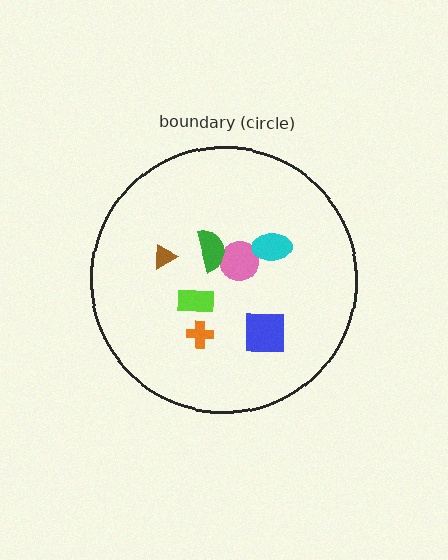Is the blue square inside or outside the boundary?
Inside.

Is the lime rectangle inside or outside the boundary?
Inside.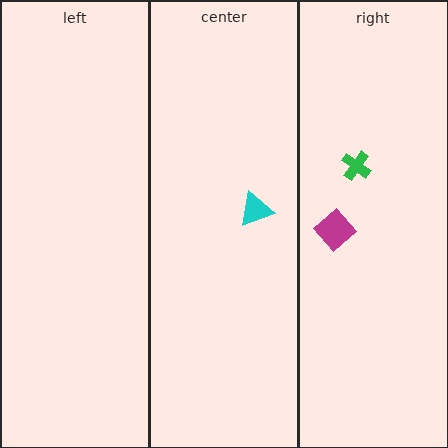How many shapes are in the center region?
1.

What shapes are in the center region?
The cyan triangle.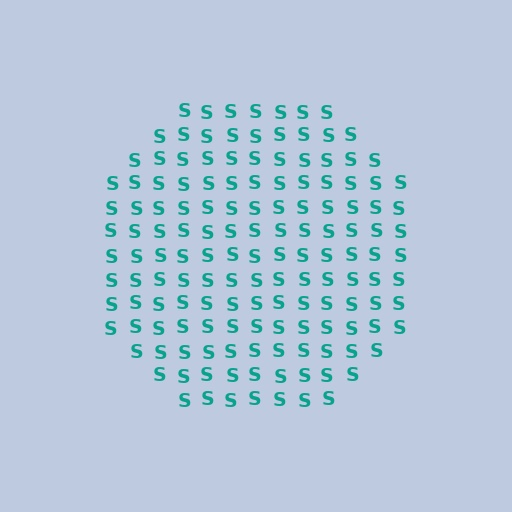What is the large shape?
The large shape is a circle.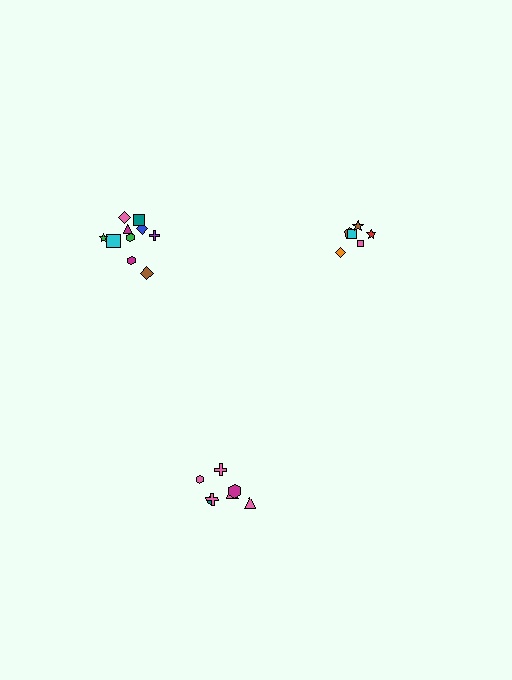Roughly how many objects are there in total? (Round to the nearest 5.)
Roughly 25 objects in total.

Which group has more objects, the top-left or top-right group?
The top-left group.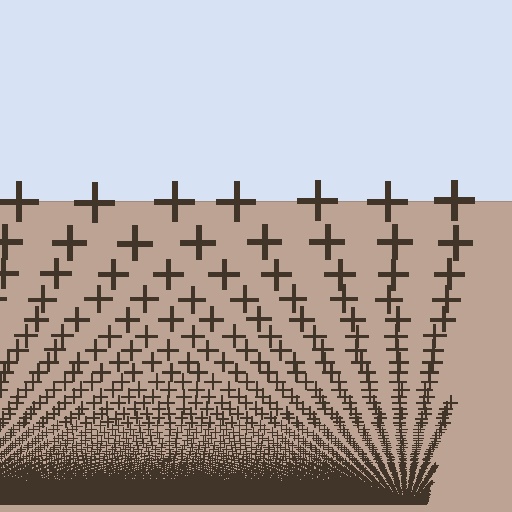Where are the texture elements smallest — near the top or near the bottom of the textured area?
Near the bottom.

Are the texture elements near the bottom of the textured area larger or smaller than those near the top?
Smaller. The gradient is inverted — elements near the bottom are smaller and denser.